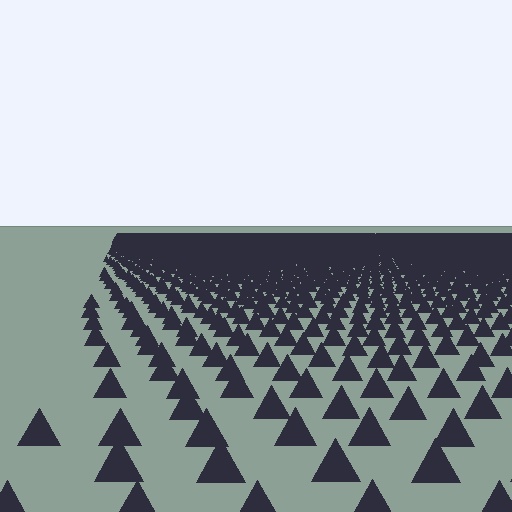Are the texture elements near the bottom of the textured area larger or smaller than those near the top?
Larger. Near the bottom, elements are closer to the viewer and appear at a bigger on-screen size.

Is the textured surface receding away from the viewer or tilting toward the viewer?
The surface is receding away from the viewer. Texture elements get smaller and denser toward the top.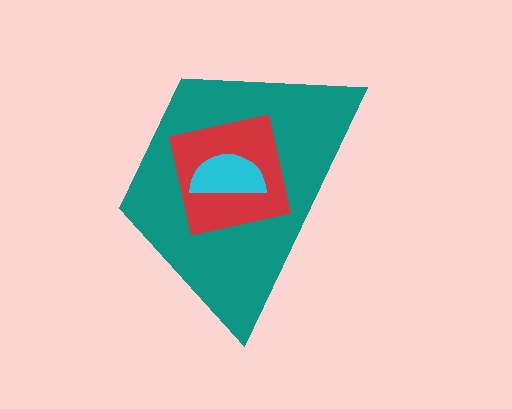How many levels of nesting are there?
3.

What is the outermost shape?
The teal trapezoid.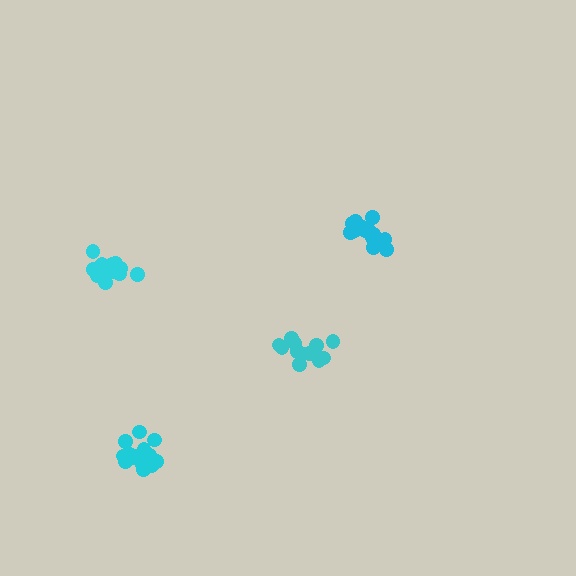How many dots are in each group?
Group 1: 13 dots, Group 2: 15 dots, Group 3: 16 dots, Group 4: 16 dots (60 total).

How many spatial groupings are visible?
There are 4 spatial groupings.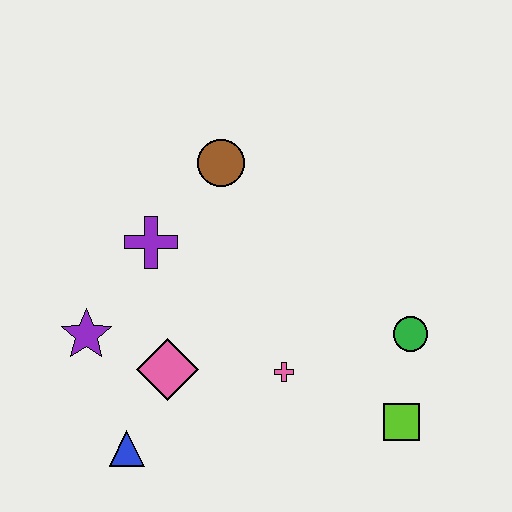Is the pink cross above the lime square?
Yes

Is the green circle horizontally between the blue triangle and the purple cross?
No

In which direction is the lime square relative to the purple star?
The lime square is to the right of the purple star.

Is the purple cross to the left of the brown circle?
Yes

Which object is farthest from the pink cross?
The brown circle is farthest from the pink cross.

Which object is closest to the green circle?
The lime square is closest to the green circle.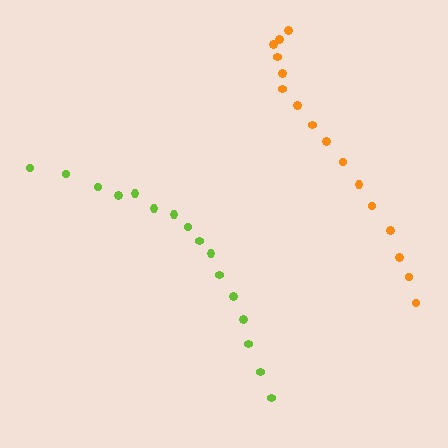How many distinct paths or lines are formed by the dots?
There are 2 distinct paths.